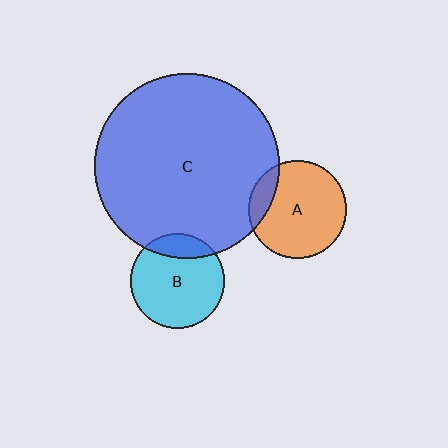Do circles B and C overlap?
Yes.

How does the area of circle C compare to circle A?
Approximately 3.6 times.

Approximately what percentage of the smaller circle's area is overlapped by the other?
Approximately 15%.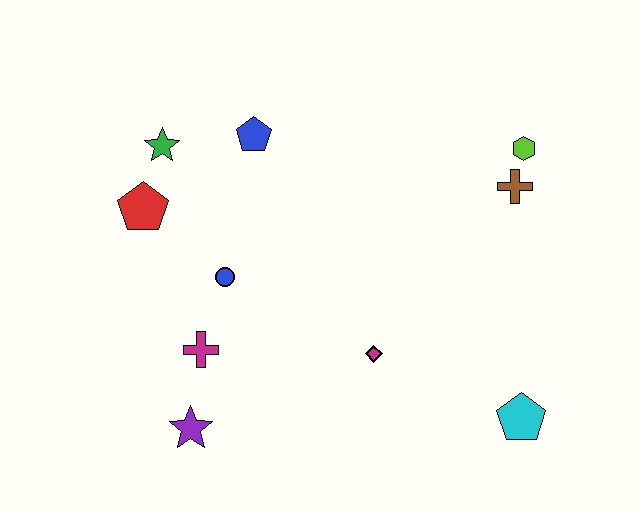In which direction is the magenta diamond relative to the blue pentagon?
The magenta diamond is below the blue pentagon.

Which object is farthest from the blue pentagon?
The cyan pentagon is farthest from the blue pentagon.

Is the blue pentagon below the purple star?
No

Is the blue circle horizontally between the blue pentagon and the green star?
Yes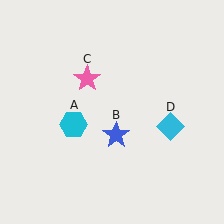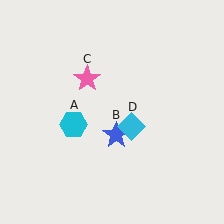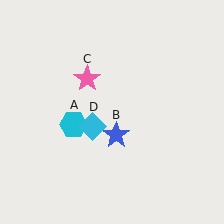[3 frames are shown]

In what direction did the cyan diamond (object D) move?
The cyan diamond (object D) moved left.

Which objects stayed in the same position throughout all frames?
Cyan hexagon (object A) and blue star (object B) and pink star (object C) remained stationary.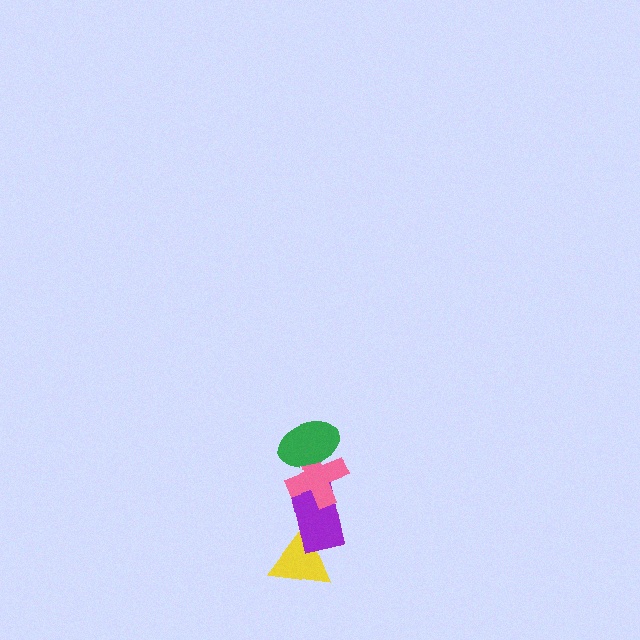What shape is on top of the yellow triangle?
The purple rectangle is on top of the yellow triangle.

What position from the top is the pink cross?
The pink cross is 2nd from the top.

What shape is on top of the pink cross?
The green ellipse is on top of the pink cross.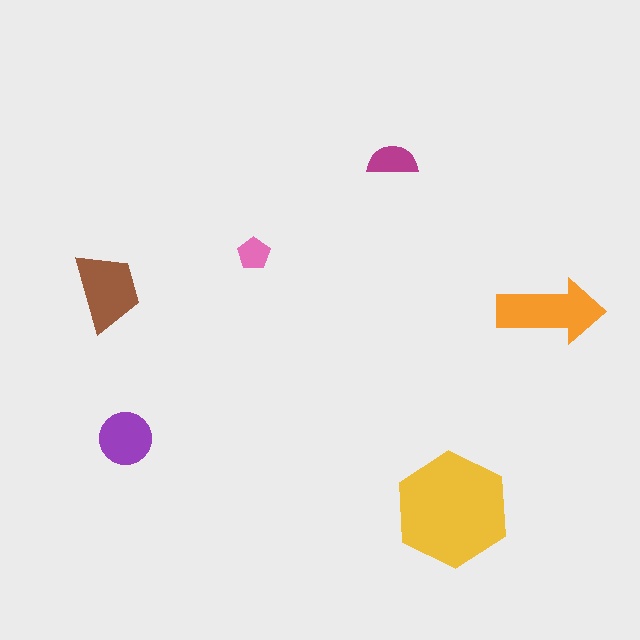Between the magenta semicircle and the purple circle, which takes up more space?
The purple circle.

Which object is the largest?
The yellow hexagon.